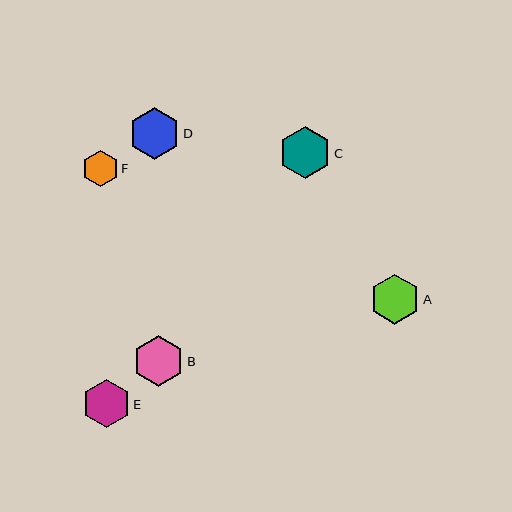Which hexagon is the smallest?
Hexagon F is the smallest with a size of approximately 36 pixels.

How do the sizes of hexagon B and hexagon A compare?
Hexagon B and hexagon A are approximately the same size.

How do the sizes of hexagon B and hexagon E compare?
Hexagon B and hexagon E are approximately the same size.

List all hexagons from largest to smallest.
From largest to smallest: C, B, D, A, E, F.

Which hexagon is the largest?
Hexagon C is the largest with a size of approximately 52 pixels.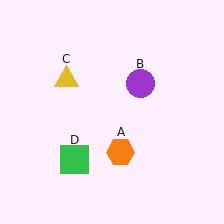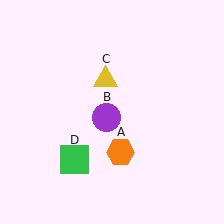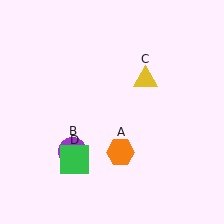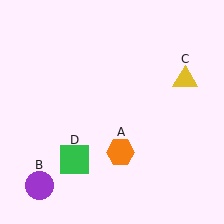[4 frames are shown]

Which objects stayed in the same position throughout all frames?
Orange hexagon (object A) and green square (object D) remained stationary.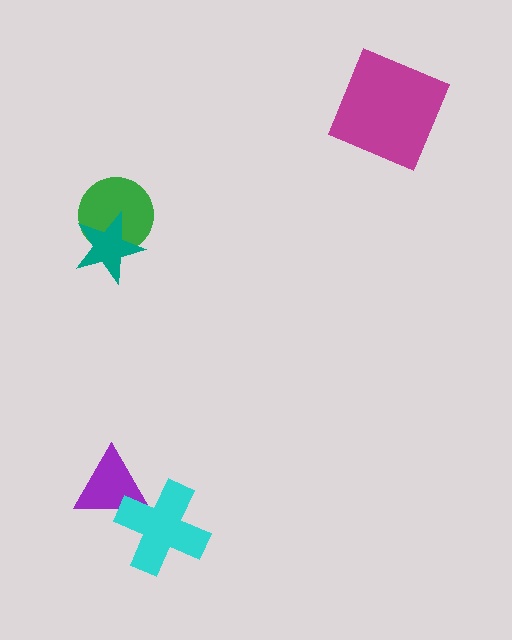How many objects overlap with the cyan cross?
1 object overlaps with the cyan cross.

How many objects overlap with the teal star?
1 object overlaps with the teal star.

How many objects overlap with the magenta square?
0 objects overlap with the magenta square.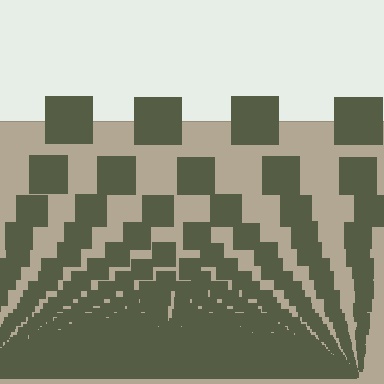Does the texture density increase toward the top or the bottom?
Density increases toward the bottom.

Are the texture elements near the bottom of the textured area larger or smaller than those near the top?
Smaller. The gradient is inverted — elements near the bottom are smaller and denser.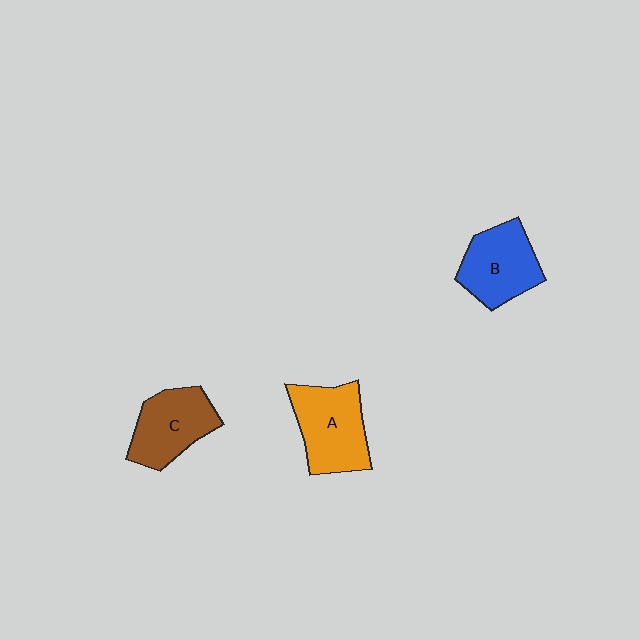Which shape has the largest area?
Shape A (orange).